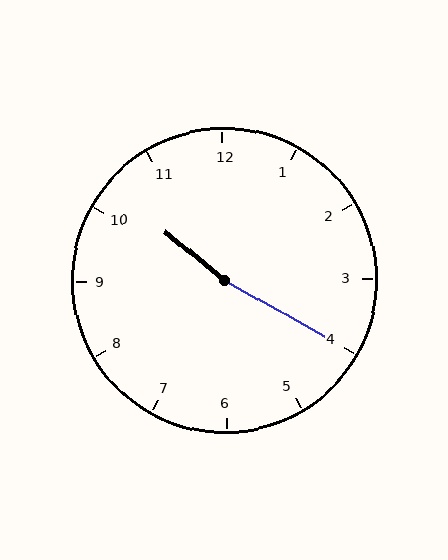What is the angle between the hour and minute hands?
Approximately 170 degrees.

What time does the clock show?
10:20.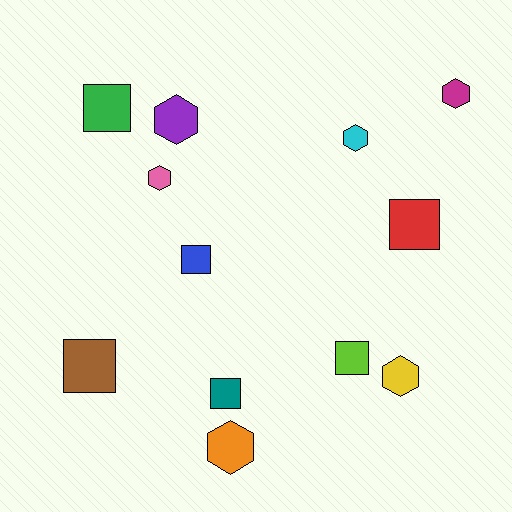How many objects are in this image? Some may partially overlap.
There are 12 objects.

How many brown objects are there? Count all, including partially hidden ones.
There is 1 brown object.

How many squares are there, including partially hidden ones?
There are 6 squares.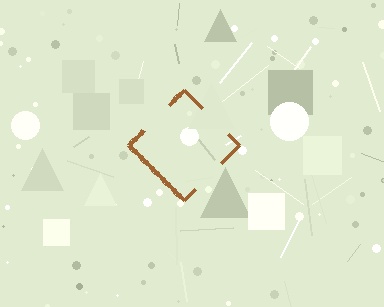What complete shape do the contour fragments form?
The contour fragments form a diamond.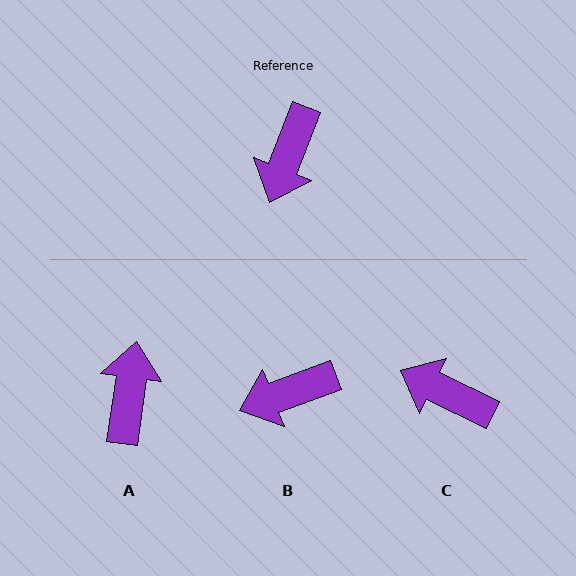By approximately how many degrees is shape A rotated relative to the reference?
Approximately 167 degrees clockwise.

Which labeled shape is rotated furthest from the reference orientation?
A, about 167 degrees away.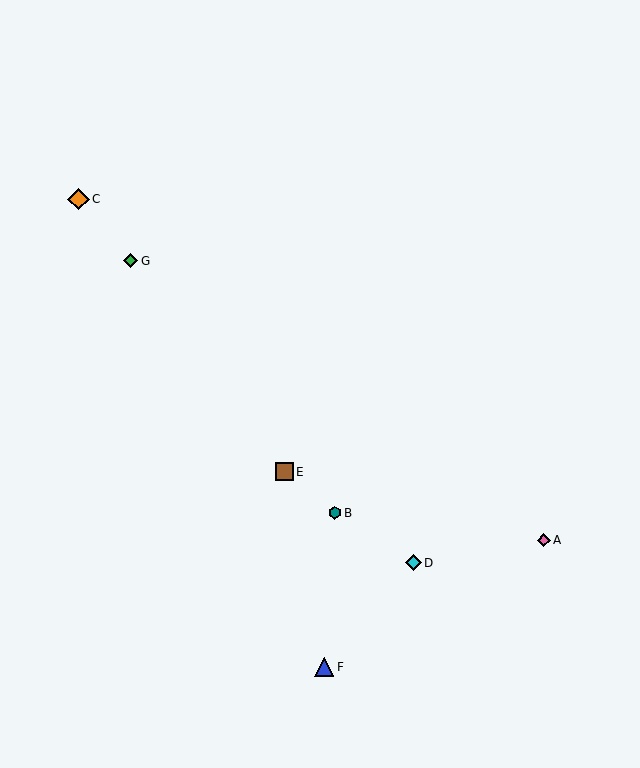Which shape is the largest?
The orange diamond (labeled C) is the largest.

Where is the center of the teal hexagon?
The center of the teal hexagon is at (335, 513).